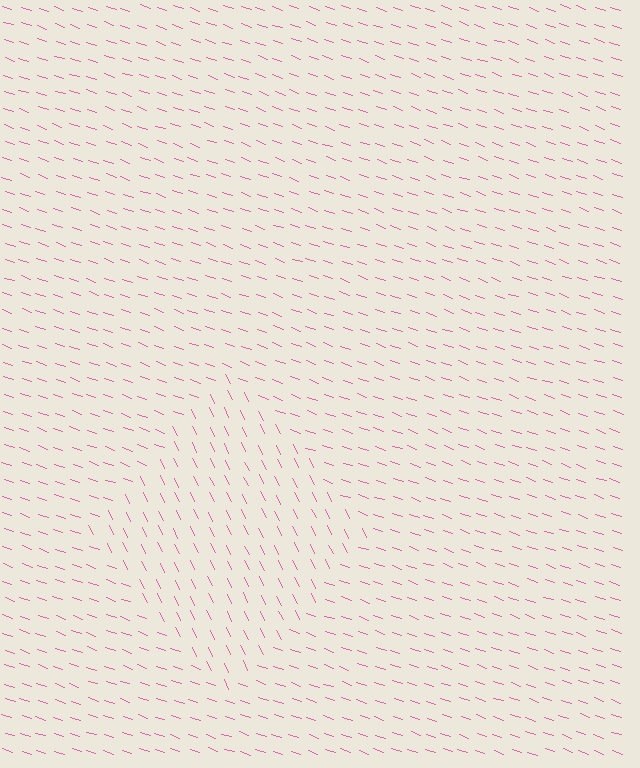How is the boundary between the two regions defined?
The boundary is defined purely by a change in line orientation (approximately 45 degrees difference). All lines are the same color and thickness.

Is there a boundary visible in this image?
Yes, there is a texture boundary formed by a change in line orientation.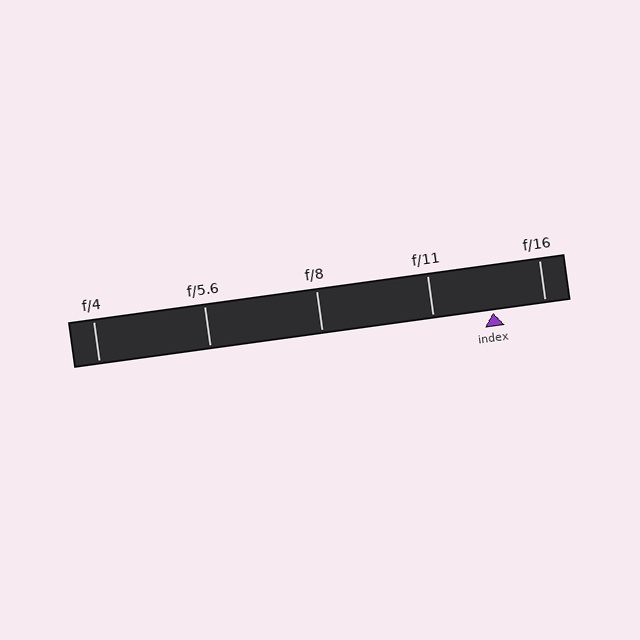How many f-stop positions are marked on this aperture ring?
There are 5 f-stop positions marked.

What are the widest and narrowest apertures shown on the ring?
The widest aperture shown is f/4 and the narrowest is f/16.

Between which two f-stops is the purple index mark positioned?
The index mark is between f/11 and f/16.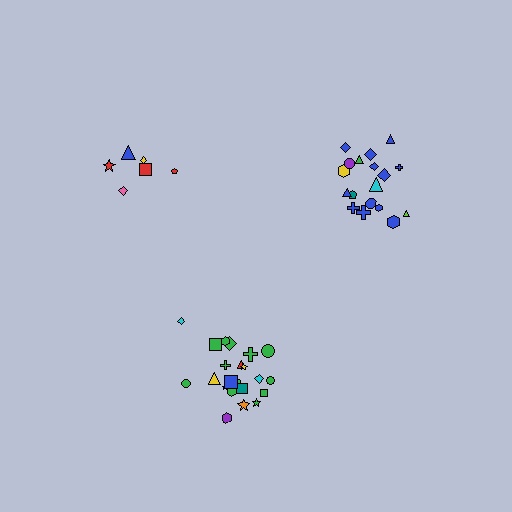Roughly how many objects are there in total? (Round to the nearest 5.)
Roughly 45 objects in total.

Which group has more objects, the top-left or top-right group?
The top-right group.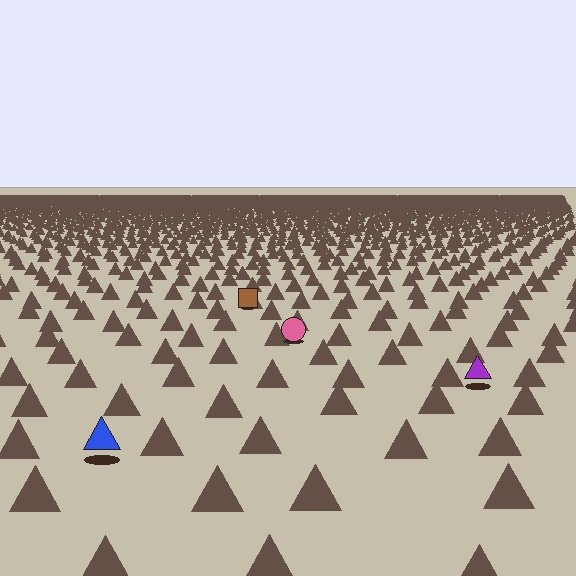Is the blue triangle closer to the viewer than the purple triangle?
Yes. The blue triangle is closer — you can tell from the texture gradient: the ground texture is coarser near it.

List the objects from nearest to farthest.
From nearest to farthest: the blue triangle, the purple triangle, the pink circle, the brown square.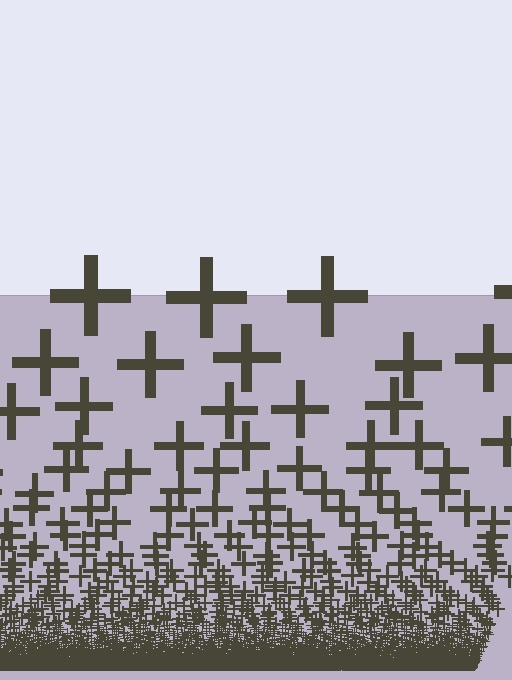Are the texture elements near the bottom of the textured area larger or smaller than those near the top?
Smaller. The gradient is inverted — elements near the bottom are smaller and denser.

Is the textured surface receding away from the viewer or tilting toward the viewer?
The surface appears to tilt toward the viewer. Texture elements get larger and sparser toward the top.